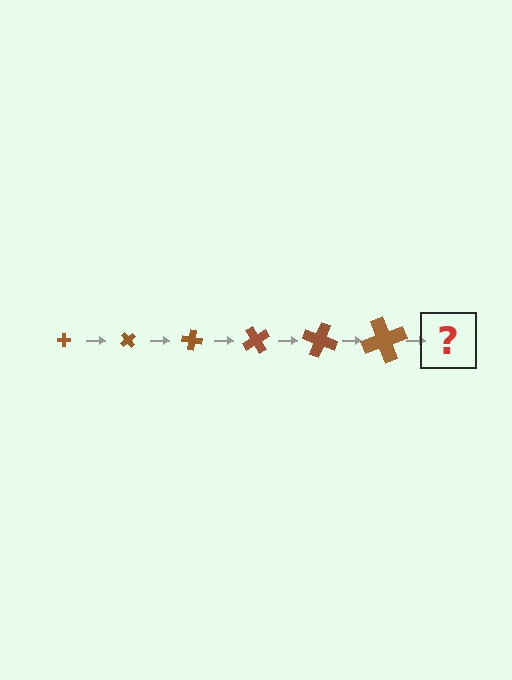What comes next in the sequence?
The next element should be a cross, larger than the previous one and rotated 300 degrees from the start.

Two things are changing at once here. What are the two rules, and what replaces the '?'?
The two rules are that the cross grows larger each step and it rotates 50 degrees each step. The '?' should be a cross, larger than the previous one and rotated 300 degrees from the start.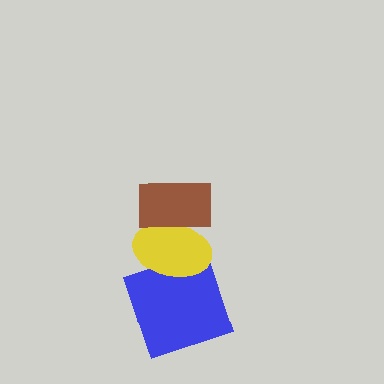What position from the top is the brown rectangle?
The brown rectangle is 1st from the top.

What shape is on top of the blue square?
The yellow ellipse is on top of the blue square.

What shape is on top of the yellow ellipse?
The brown rectangle is on top of the yellow ellipse.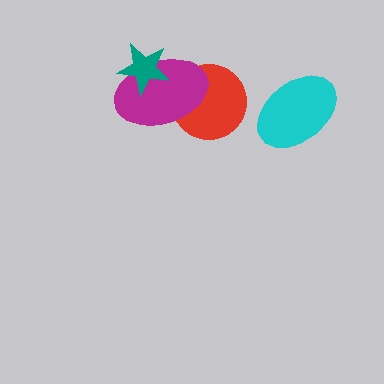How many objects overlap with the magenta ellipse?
2 objects overlap with the magenta ellipse.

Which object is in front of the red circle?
The magenta ellipse is in front of the red circle.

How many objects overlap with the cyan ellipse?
0 objects overlap with the cyan ellipse.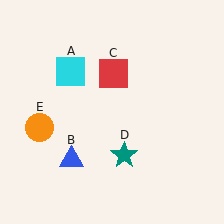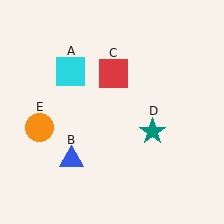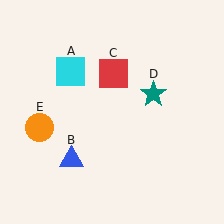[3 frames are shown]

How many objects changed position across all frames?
1 object changed position: teal star (object D).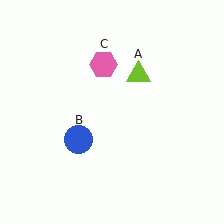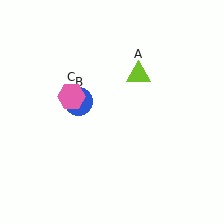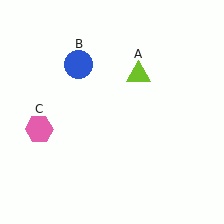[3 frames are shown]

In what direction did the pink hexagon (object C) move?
The pink hexagon (object C) moved down and to the left.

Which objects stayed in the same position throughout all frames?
Lime triangle (object A) remained stationary.